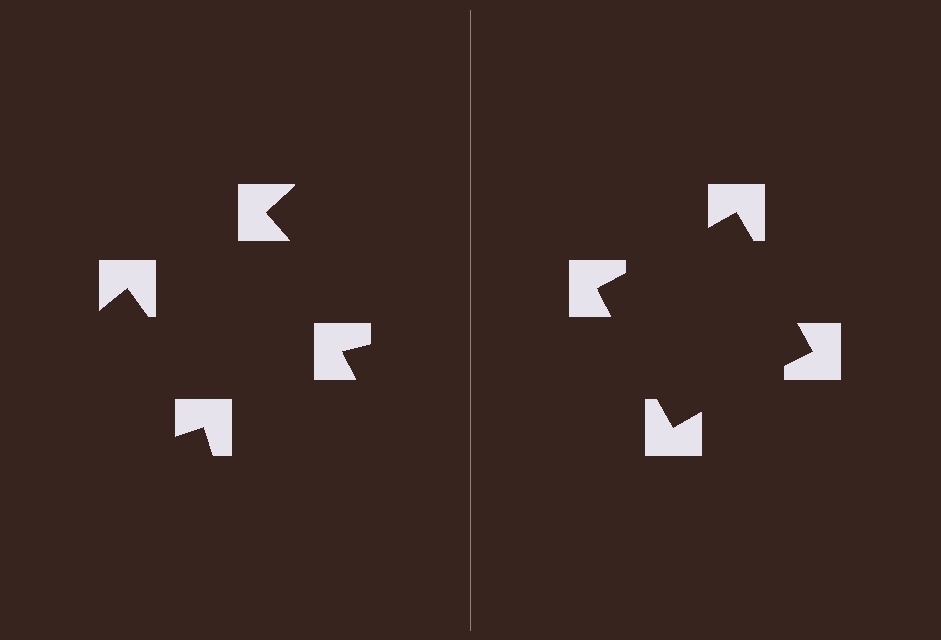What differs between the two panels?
The notched squares are positioned identically on both sides; only the wedge orientations differ. On the right they align to a square; on the left they are misaligned.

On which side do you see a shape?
An illusory square appears on the right side. On the left side the wedge cuts are rotated, so no coherent shape forms.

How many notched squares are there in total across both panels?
8 — 4 on each side.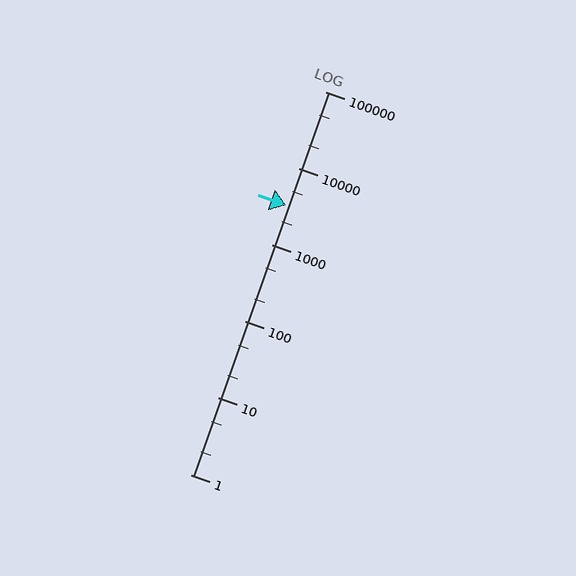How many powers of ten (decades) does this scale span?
The scale spans 5 decades, from 1 to 100000.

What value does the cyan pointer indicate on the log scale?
The pointer indicates approximately 3300.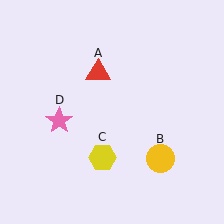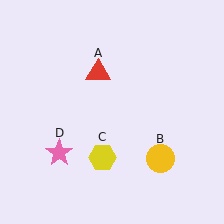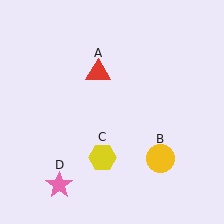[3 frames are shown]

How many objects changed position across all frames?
1 object changed position: pink star (object D).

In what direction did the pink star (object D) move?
The pink star (object D) moved down.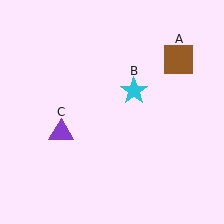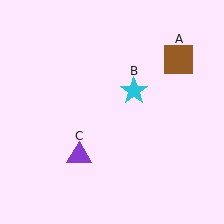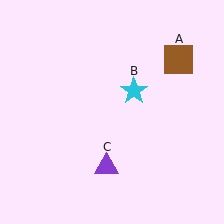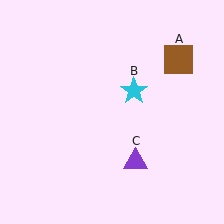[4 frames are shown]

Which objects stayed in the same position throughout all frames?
Brown square (object A) and cyan star (object B) remained stationary.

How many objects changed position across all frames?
1 object changed position: purple triangle (object C).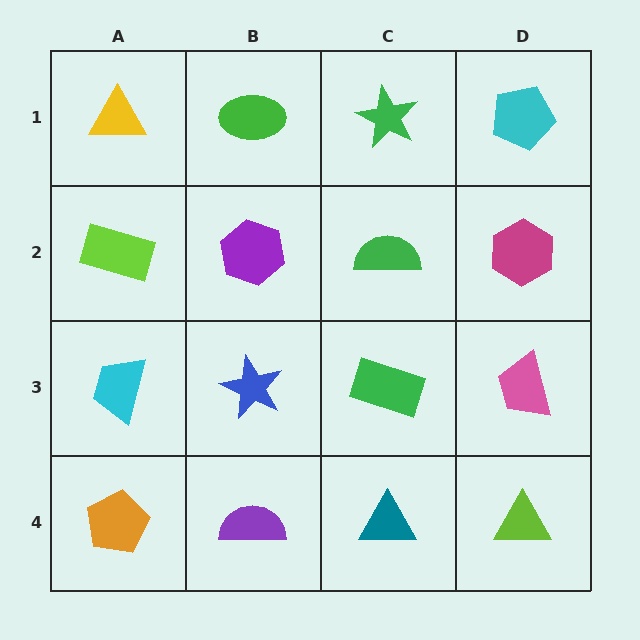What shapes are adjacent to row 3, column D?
A magenta hexagon (row 2, column D), a lime triangle (row 4, column D), a green rectangle (row 3, column C).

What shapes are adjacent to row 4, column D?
A pink trapezoid (row 3, column D), a teal triangle (row 4, column C).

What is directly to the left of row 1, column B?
A yellow triangle.